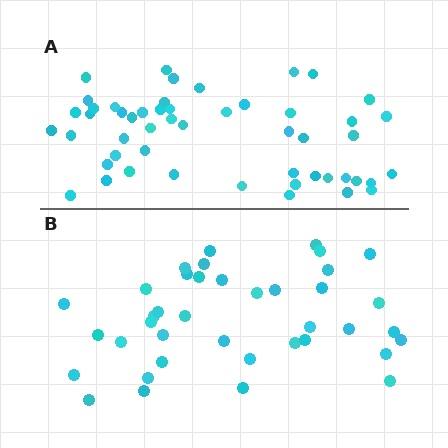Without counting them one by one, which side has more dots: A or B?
Region A (the top region) has more dots.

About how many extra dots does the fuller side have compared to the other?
Region A has roughly 12 or so more dots than region B.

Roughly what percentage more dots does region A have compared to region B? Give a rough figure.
About 30% more.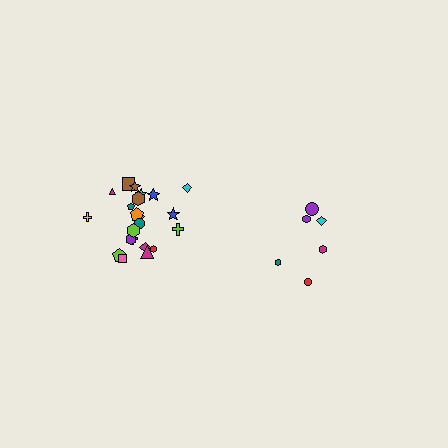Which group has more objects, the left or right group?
The left group.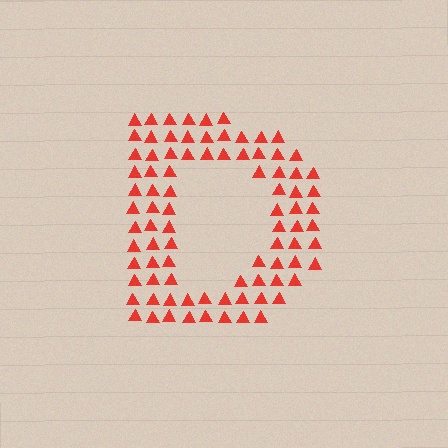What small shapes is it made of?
It is made of small triangles.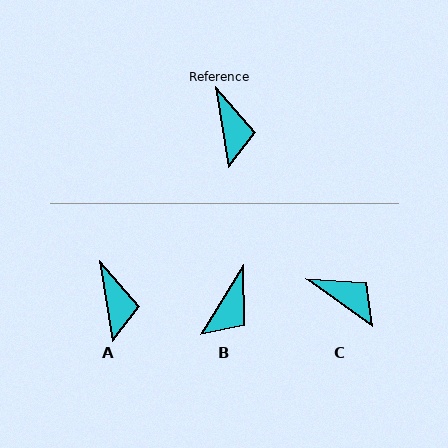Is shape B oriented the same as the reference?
No, it is off by about 40 degrees.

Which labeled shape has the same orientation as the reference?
A.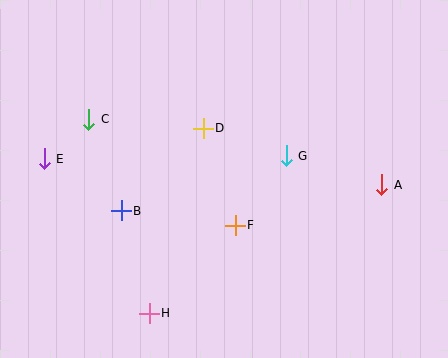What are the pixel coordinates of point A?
Point A is at (382, 185).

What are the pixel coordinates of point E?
Point E is at (44, 159).